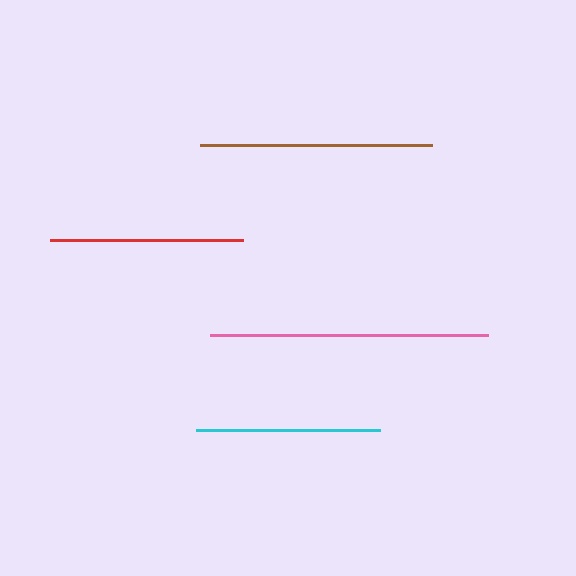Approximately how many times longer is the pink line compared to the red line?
The pink line is approximately 1.4 times the length of the red line.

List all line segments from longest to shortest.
From longest to shortest: pink, brown, red, cyan.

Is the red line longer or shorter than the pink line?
The pink line is longer than the red line.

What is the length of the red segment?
The red segment is approximately 192 pixels long.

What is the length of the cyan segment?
The cyan segment is approximately 184 pixels long.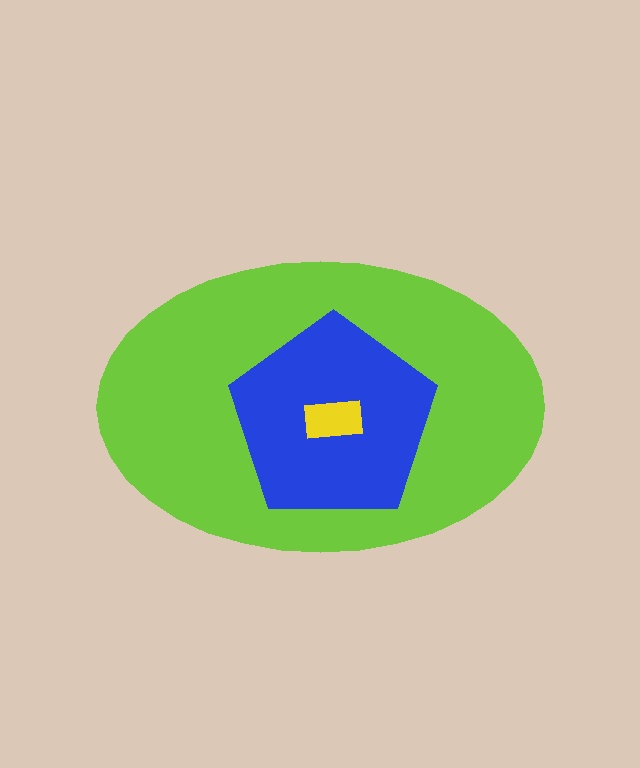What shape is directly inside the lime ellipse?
The blue pentagon.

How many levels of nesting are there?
3.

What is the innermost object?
The yellow rectangle.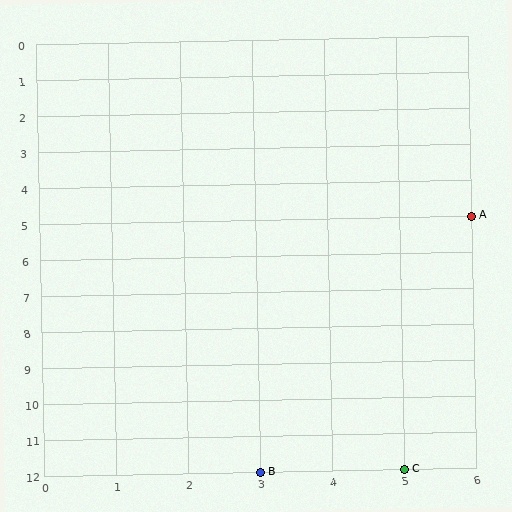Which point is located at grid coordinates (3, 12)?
Point B is at (3, 12).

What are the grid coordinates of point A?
Point A is at grid coordinates (6, 5).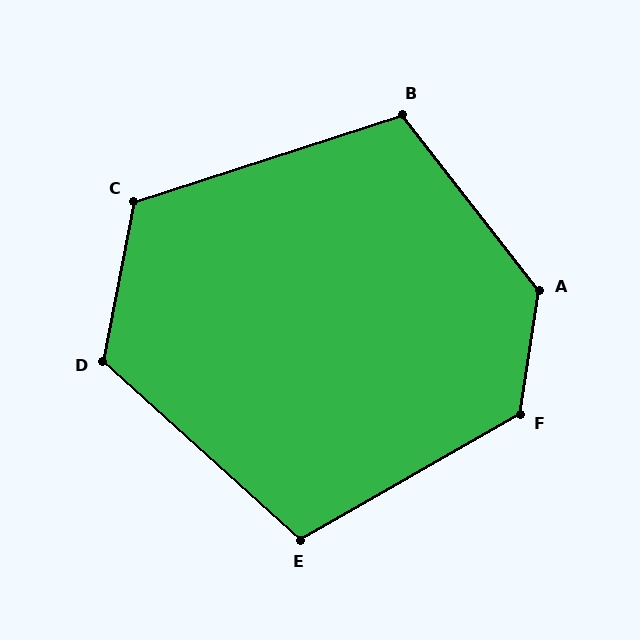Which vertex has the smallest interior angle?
E, at approximately 108 degrees.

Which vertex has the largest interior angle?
A, at approximately 133 degrees.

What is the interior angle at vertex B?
Approximately 110 degrees (obtuse).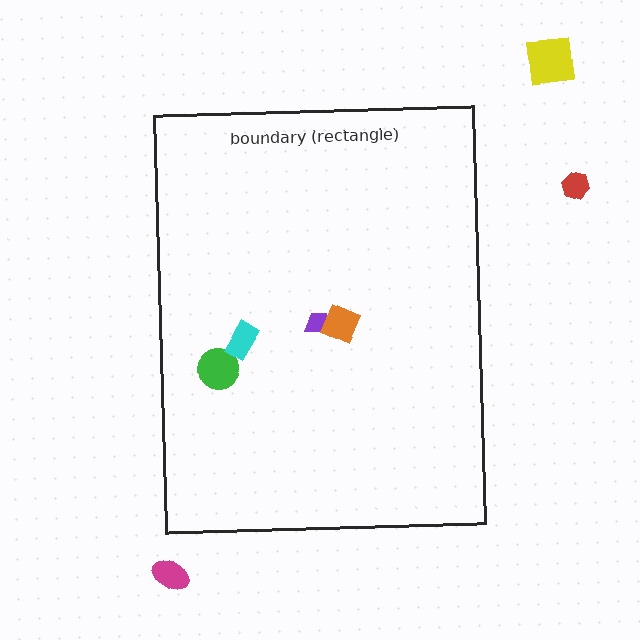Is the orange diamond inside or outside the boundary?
Inside.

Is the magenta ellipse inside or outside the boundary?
Outside.